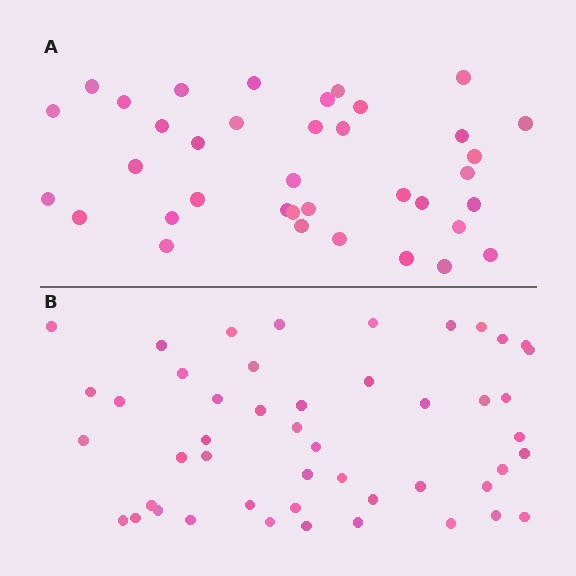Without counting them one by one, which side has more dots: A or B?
Region B (the bottom region) has more dots.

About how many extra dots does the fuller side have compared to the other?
Region B has roughly 12 or so more dots than region A.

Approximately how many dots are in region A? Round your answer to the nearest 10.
About 40 dots. (The exact count is 37, which rounds to 40.)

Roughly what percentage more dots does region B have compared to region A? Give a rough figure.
About 30% more.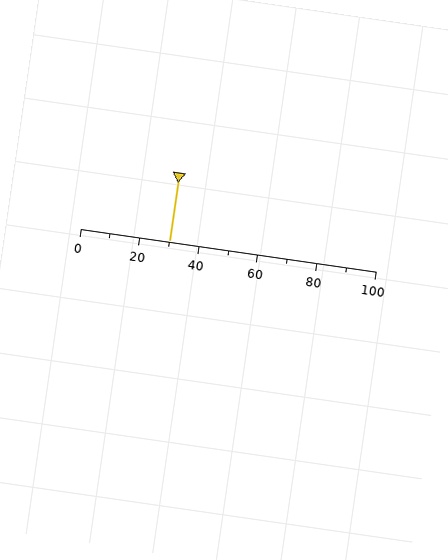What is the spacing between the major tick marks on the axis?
The major ticks are spaced 20 apart.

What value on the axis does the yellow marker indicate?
The marker indicates approximately 30.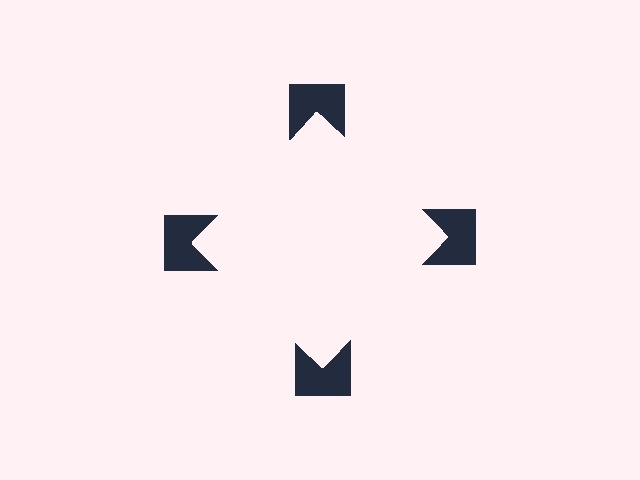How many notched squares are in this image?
There are 4 — one at each vertex of the illusory square.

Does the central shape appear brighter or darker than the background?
It typically appears slightly brighter than the background, even though no actual brightness change is drawn.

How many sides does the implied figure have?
4 sides.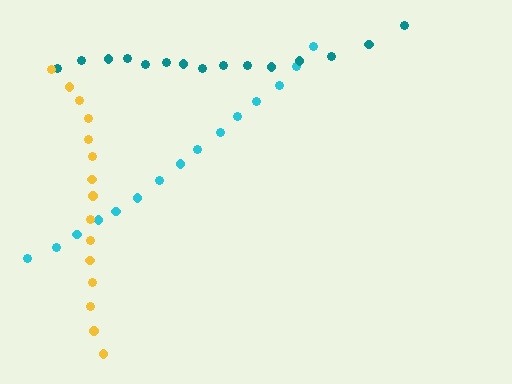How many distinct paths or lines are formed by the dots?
There are 3 distinct paths.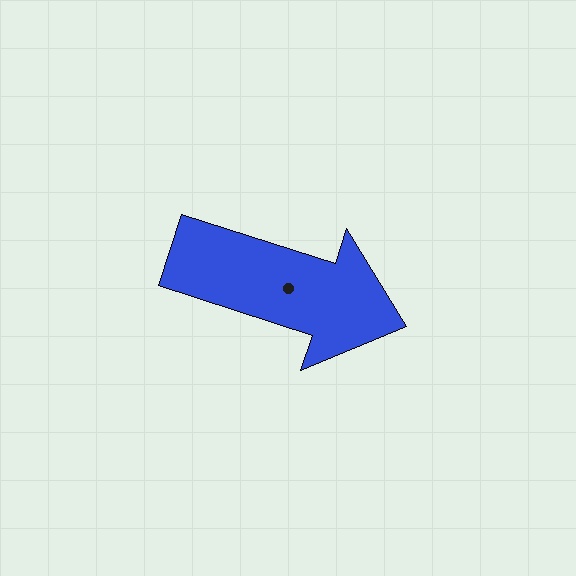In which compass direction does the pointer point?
East.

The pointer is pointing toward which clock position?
Roughly 4 o'clock.